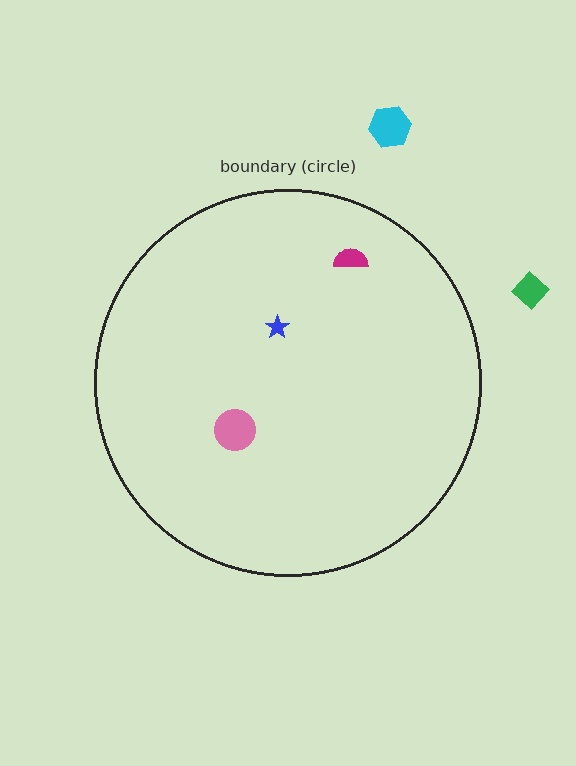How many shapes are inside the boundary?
3 inside, 2 outside.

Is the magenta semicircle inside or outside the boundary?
Inside.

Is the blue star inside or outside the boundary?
Inside.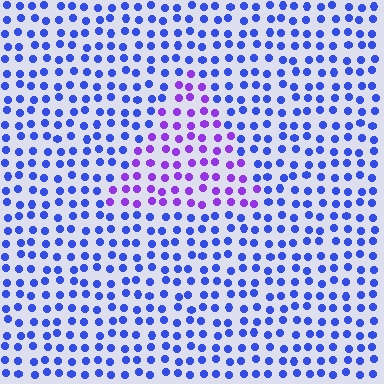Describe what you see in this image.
The image is filled with small blue elements in a uniform arrangement. A triangle-shaped region is visible where the elements are tinted to a slightly different hue, forming a subtle color boundary.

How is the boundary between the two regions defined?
The boundary is defined purely by a slight shift in hue (about 42 degrees). Spacing, size, and orientation are identical on both sides.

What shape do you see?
I see a triangle.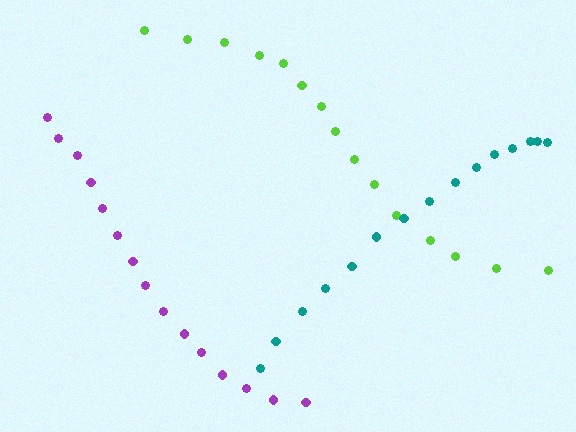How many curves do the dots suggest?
There are 3 distinct paths.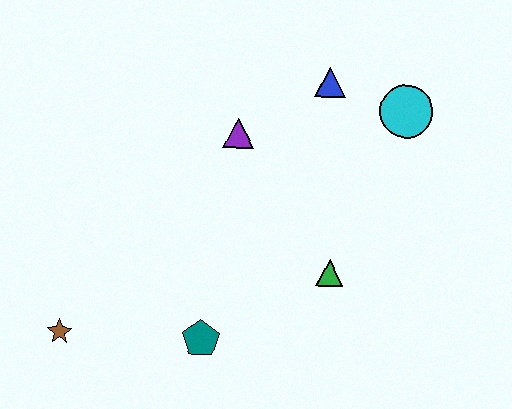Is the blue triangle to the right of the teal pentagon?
Yes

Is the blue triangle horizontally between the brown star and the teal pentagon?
No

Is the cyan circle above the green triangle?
Yes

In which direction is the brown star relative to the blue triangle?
The brown star is to the left of the blue triangle.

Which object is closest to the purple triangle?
The blue triangle is closest to the purple triangle.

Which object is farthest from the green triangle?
The brown star is farthest from the green triangle.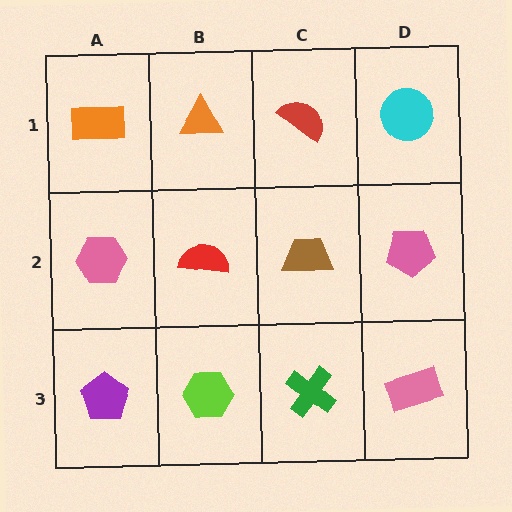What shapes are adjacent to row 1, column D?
A pink pentagon (row 2, column D), a red semicircle (row 1, column C).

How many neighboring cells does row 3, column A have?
2.